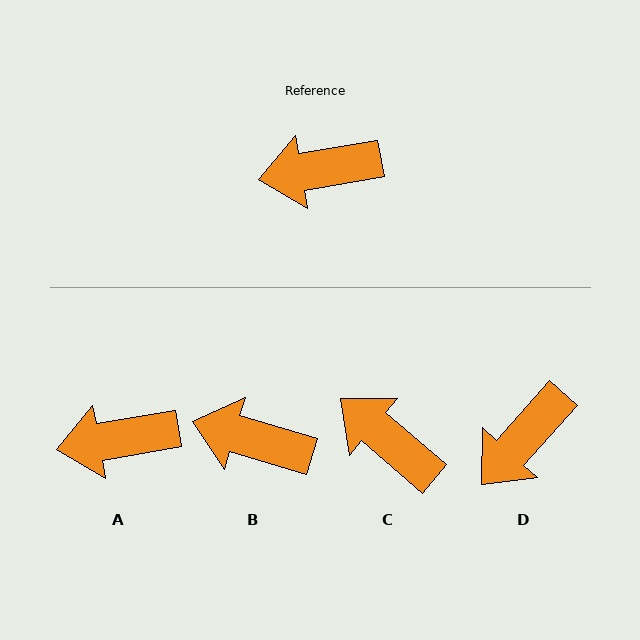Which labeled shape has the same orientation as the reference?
A.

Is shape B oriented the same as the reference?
No, it is off by about 26 degrees.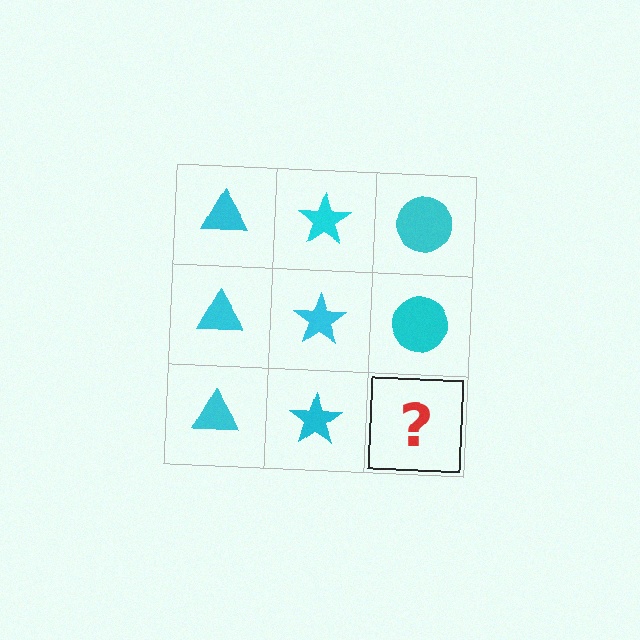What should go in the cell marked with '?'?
The missing cell should contain a cyan circle.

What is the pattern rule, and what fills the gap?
The rule is that each column has a consistent shape. The gap should be filled with a cyan circle.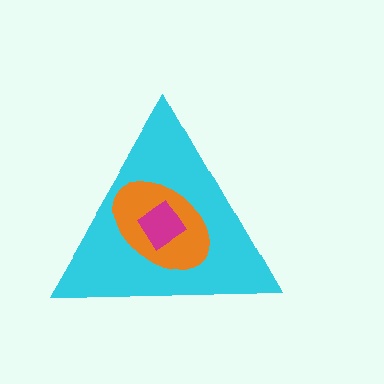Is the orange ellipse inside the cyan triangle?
Yes.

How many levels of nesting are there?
3.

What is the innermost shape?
The magenta diamond.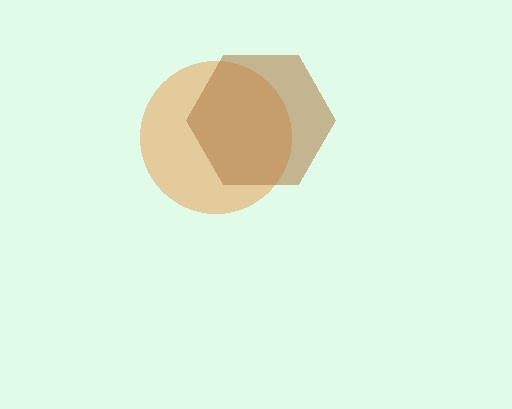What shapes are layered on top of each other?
The layered shapes are: an orange circle, a brown hexagon.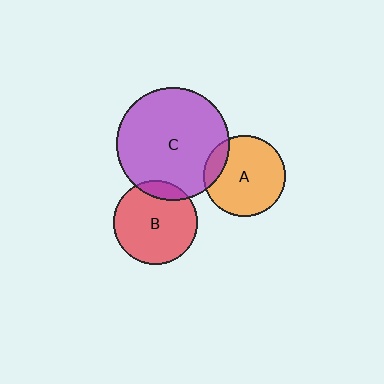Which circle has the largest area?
Circle C (purple).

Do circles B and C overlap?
Yes.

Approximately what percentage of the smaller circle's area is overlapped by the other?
Approximately 10%.